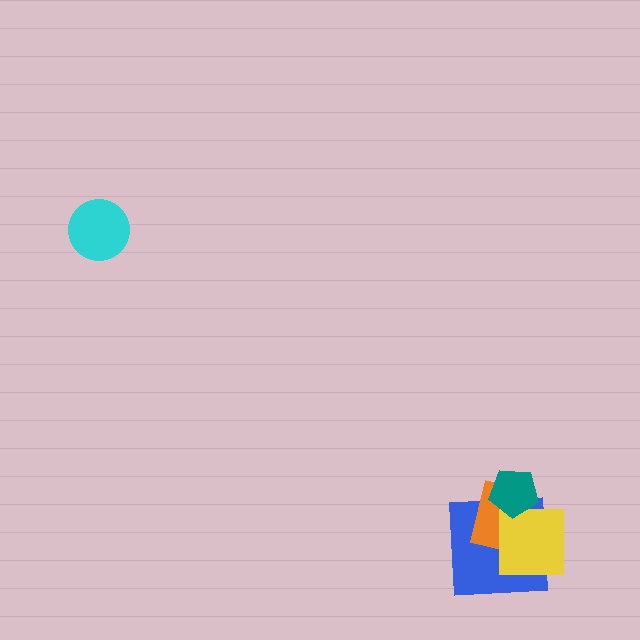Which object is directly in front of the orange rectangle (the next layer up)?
The yellow square is directly in front of the orange rectangle.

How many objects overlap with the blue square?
3 objects overlap with the blue square.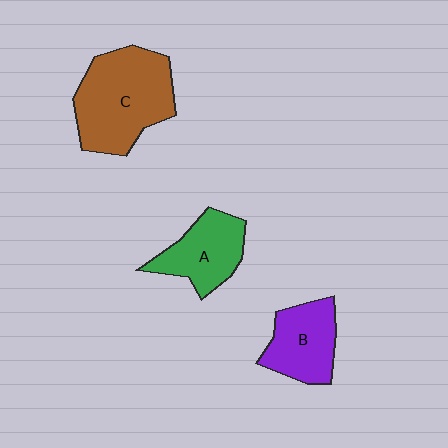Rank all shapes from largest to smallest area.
From largest to smallest: C (brown), A (green), B (purple).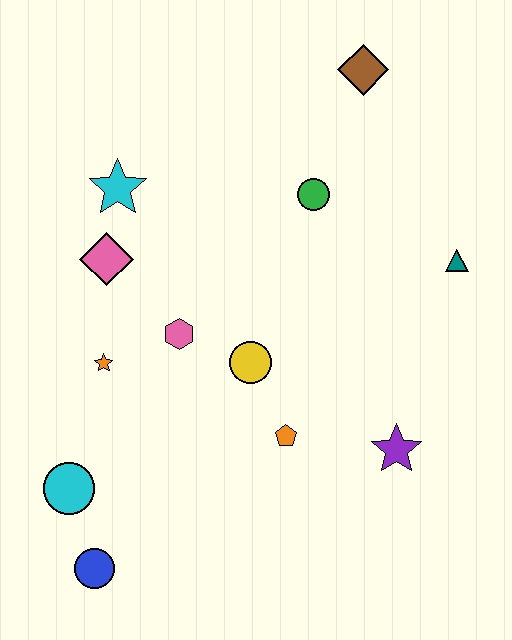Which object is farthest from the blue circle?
The brown diamond is farthest from the blue circle.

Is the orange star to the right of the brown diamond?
No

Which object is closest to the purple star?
The orange pentagon is closest to the purple star.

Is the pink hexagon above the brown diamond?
No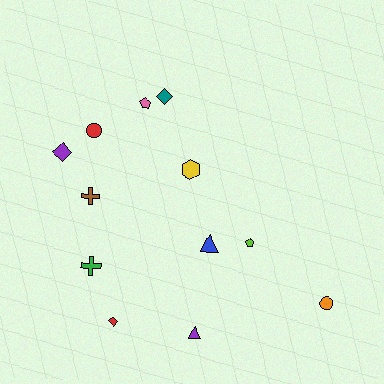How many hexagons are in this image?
There is 1 hexagon.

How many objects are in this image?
There are 12 objects.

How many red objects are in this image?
There are 2 red objects.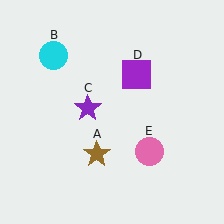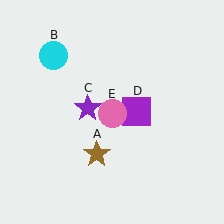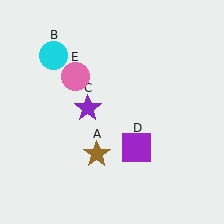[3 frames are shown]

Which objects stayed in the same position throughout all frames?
Brown star (object A) and cyan circle (object B) and purple star (object C) remained stationary.